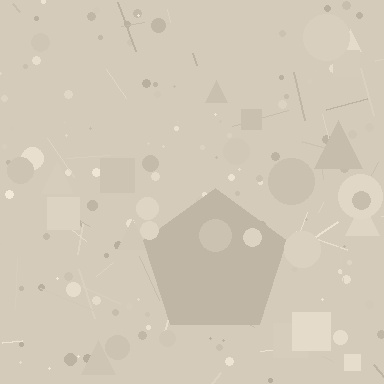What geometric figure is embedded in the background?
A pentagon is embedded in the background.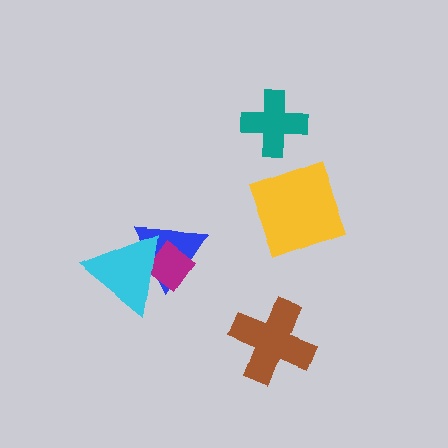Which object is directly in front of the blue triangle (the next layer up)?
The magenta diamond is directly in front of the blue triangle.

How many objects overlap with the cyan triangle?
2 objects overlap with the cyan triangle.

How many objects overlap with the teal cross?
0 objects overlap with the teal cross.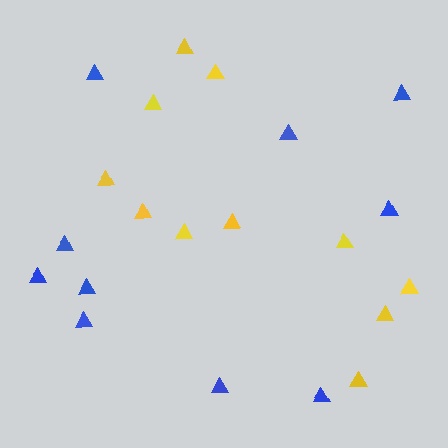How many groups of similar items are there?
There are 2 groups: one group of yellow triangles (11) and one group of blue triangles (10).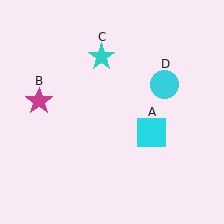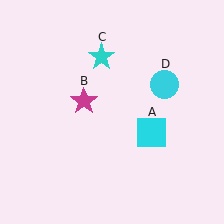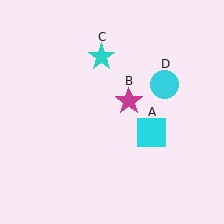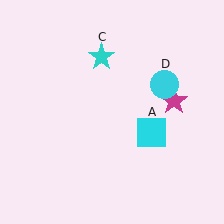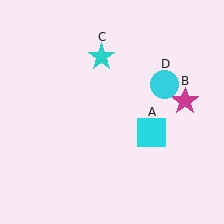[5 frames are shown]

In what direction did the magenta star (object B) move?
The magenta star (object B) moved right.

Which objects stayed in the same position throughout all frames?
Cyan square (object A) and cyan star (object C) and cyan circle (object D) remained stationary.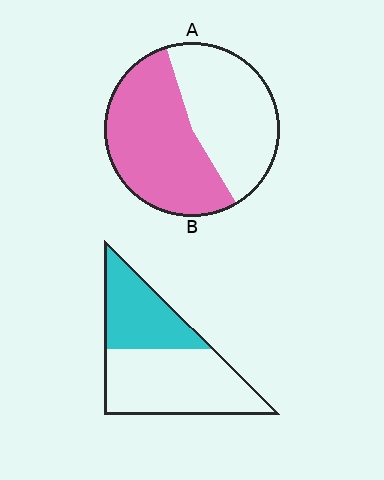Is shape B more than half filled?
No.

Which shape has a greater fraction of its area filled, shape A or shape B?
Shape A.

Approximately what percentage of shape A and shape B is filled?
A is approximately 55% and B is approximately 40%.